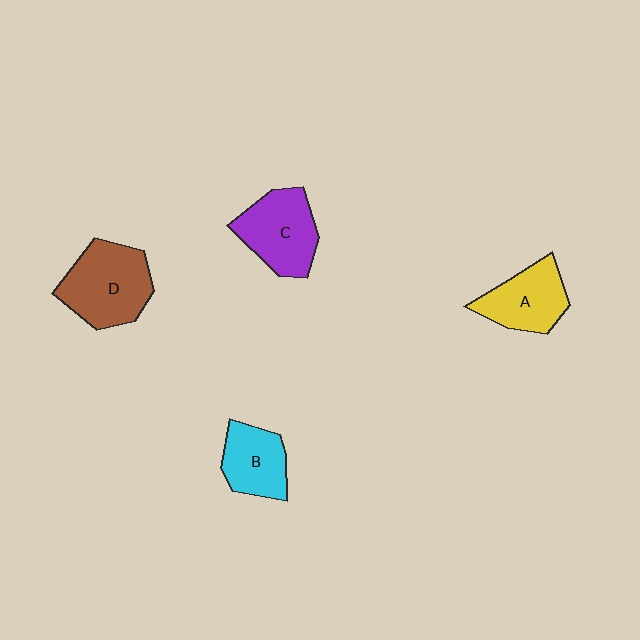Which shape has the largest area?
Shape D (brown).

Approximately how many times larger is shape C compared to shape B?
Approximately 1.3 times.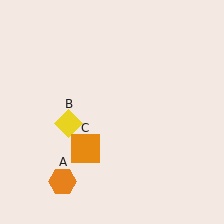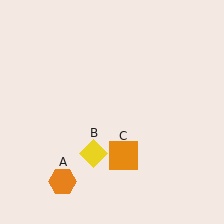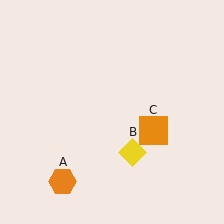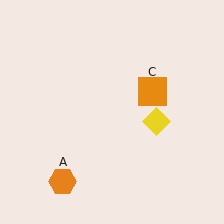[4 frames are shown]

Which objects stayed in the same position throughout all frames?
Orange hexagon (object A) remained stationary.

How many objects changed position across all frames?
2 objects changed position: yellow diamond (object B), orange square (object C).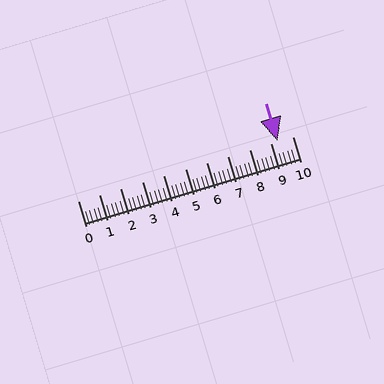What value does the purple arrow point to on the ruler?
The purple arrow points to approximately 9.3.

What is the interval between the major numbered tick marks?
The major tick marks are spaced 1 units apart.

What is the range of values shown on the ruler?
The ruler shows values from 0 to 10.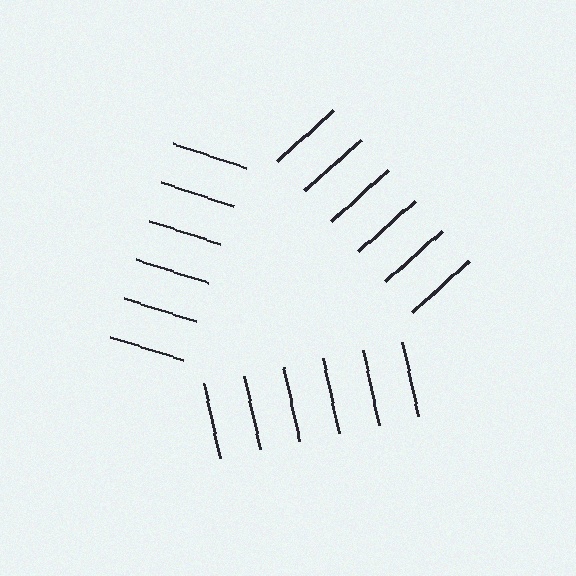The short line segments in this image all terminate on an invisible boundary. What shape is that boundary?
An illusory triangle — the line segments terminate on its edges but no continuous stroke is drawn.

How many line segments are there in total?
18 — 6 along each of the 3 edges.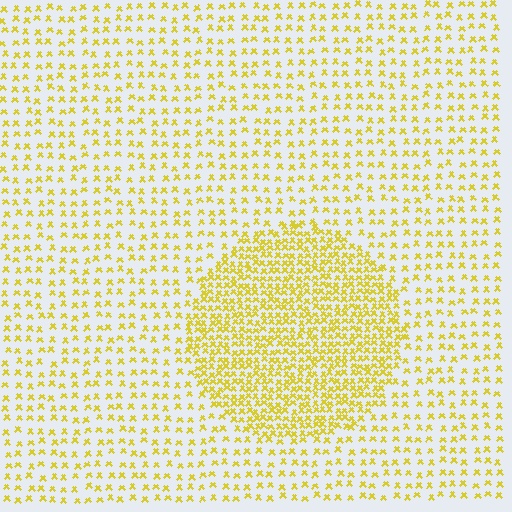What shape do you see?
I see a circle.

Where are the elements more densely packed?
The elements are more densely packed inside the circle boundary.